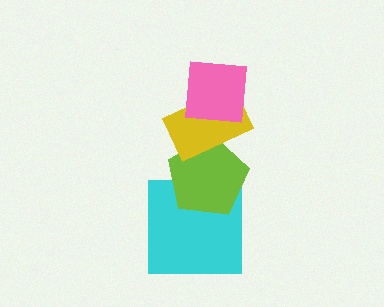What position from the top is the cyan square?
The cyan square is 4th from the top.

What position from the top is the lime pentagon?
The lime pentagon is 3rd from the top.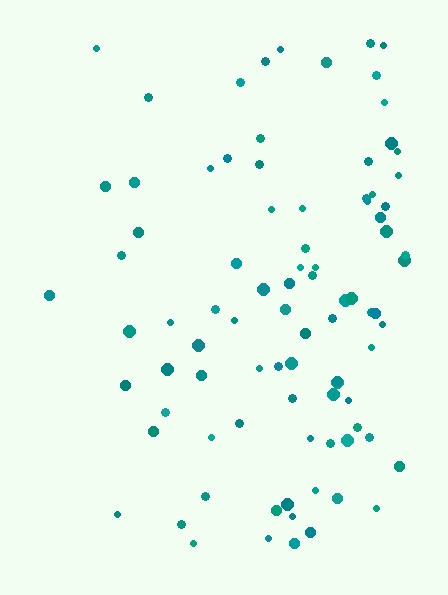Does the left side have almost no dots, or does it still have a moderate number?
Still a moderate number, just noticeably fewer than the right.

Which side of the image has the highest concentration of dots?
The right.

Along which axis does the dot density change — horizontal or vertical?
Horizontal.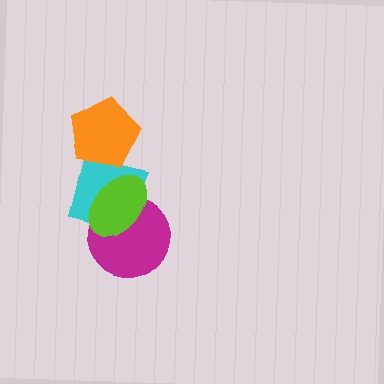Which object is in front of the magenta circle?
The lime ellipse is in front of the magenta circle.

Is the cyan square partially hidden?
Yes, it is partially covered by another shape.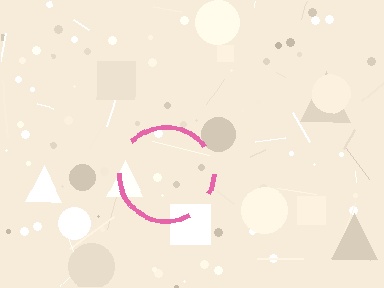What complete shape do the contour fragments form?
The contour fragments form a circle.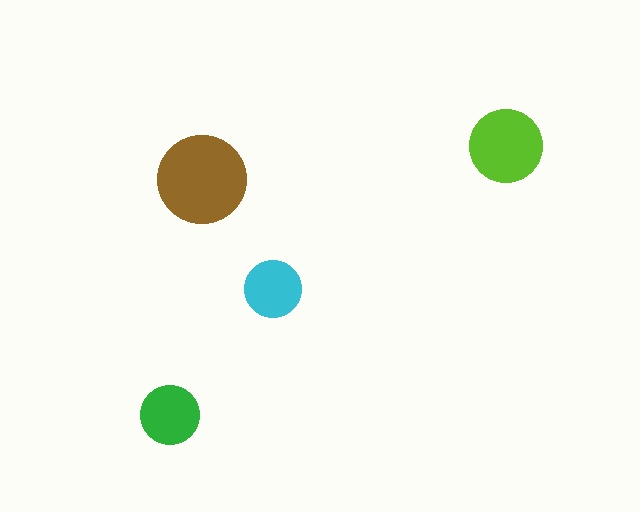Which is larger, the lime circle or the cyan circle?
The lime one.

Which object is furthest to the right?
The lime circle is rightmost.